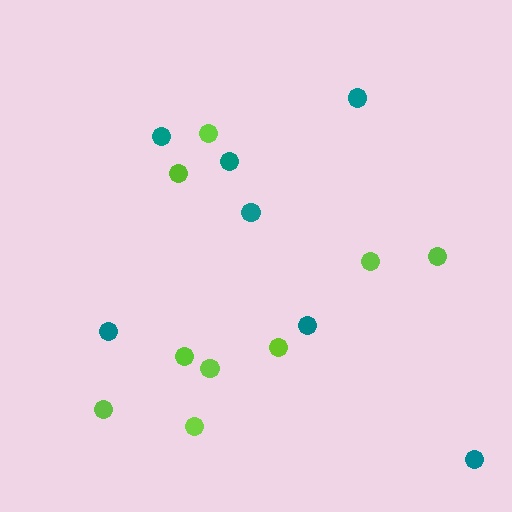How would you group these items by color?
There are 2 groups: one group of lime circles (9) and one group of teal circles (7).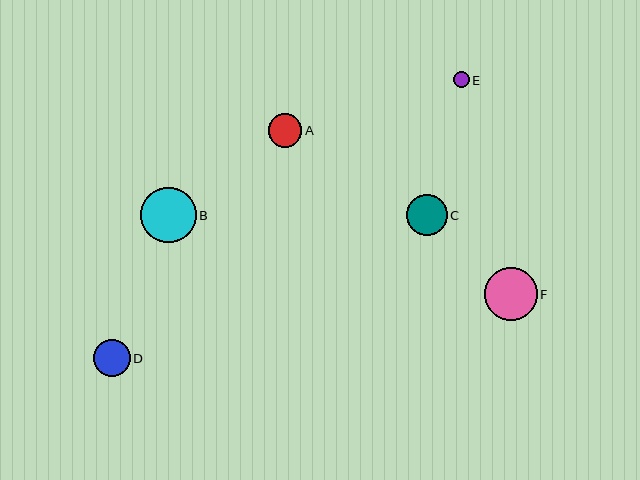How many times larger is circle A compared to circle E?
Circle A is approximately 2.2 times the size of circle E.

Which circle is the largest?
Circle B is the largest with a size of approximately 55 pixels.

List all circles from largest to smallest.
From largest to smallest: B, F, C, D, A, E.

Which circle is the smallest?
Circle E is the smallest with a size of approximately 15 pixels.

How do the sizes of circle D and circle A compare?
Circle D and circle A are approximately the same size.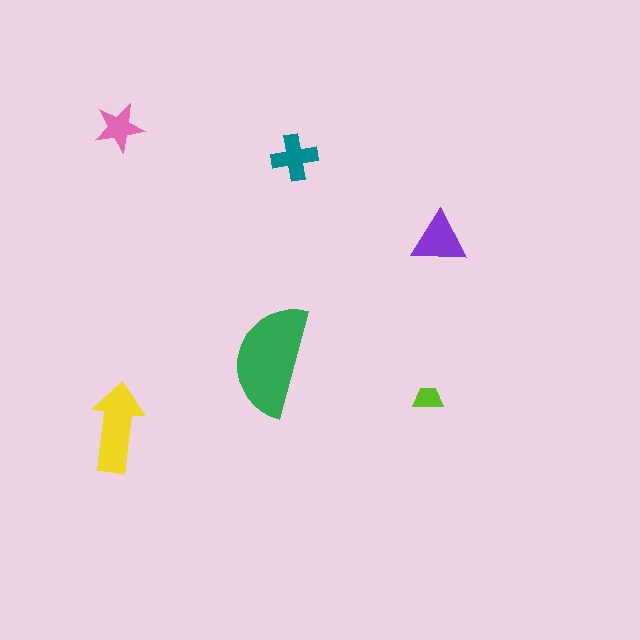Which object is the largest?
The green semicircle.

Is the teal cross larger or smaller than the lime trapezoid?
Larger.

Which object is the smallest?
The lime trapezoid.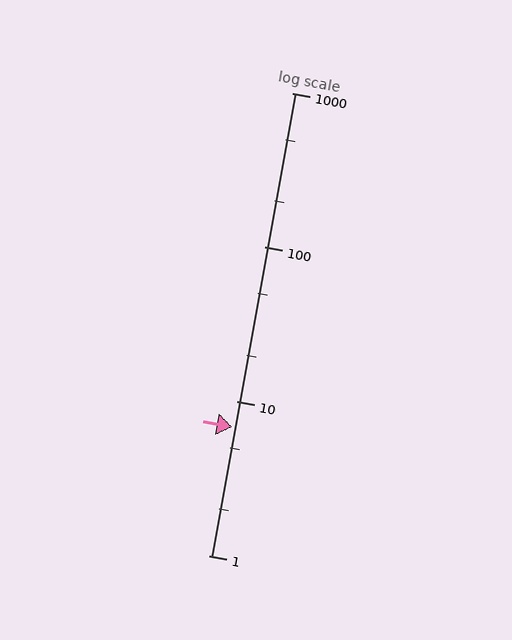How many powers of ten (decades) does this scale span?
The scale spans 3 decades, from 1 to 1000.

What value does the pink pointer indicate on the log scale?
The pointer indicates approximately 6.8.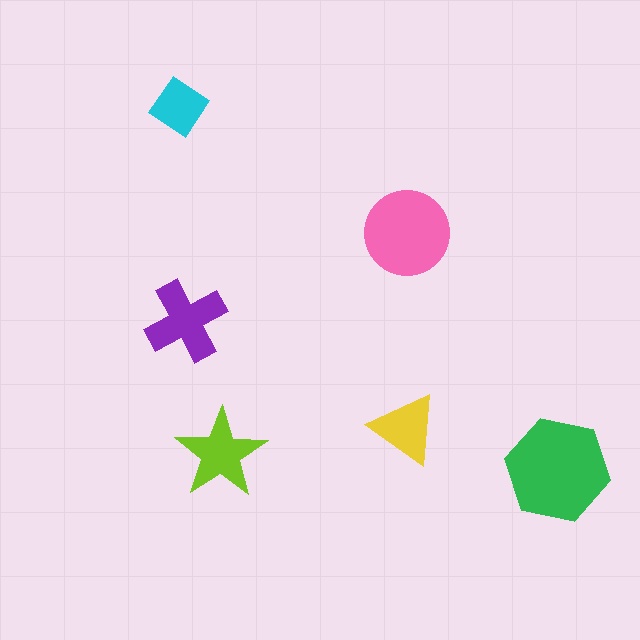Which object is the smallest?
The cyan diamond.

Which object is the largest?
The green hexagon.